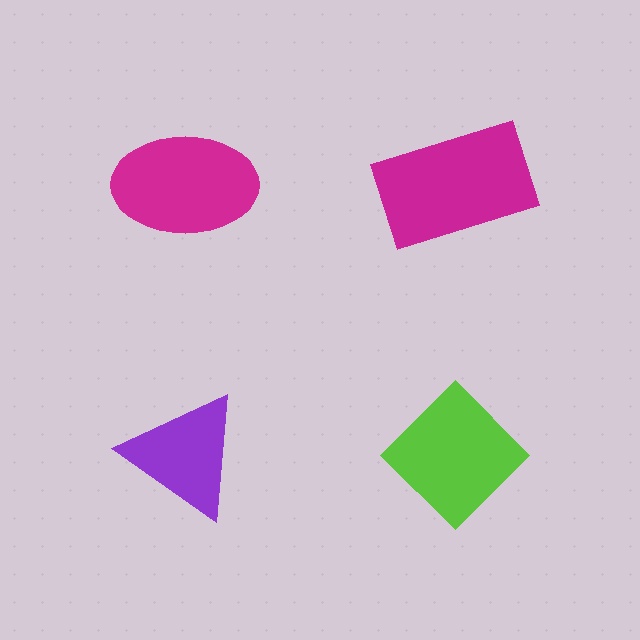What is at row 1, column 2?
A magenta rectangle.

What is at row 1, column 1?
A magenta ellipse.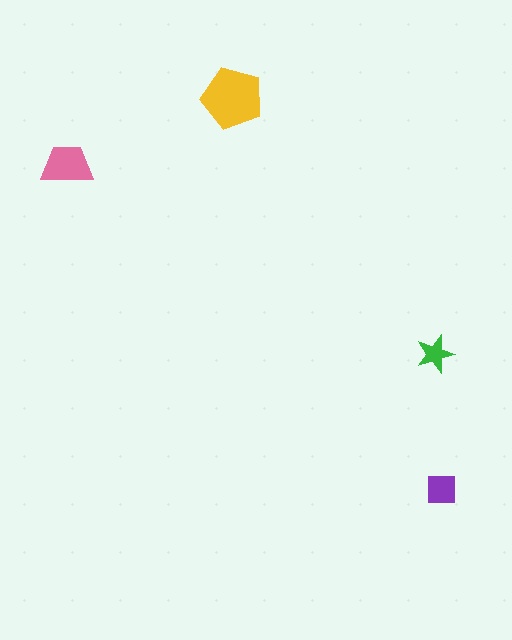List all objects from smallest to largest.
The green star, the purple square, the pink trapezoid, the yellow pentagon.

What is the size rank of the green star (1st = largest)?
4th.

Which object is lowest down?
The purple square is bottommost.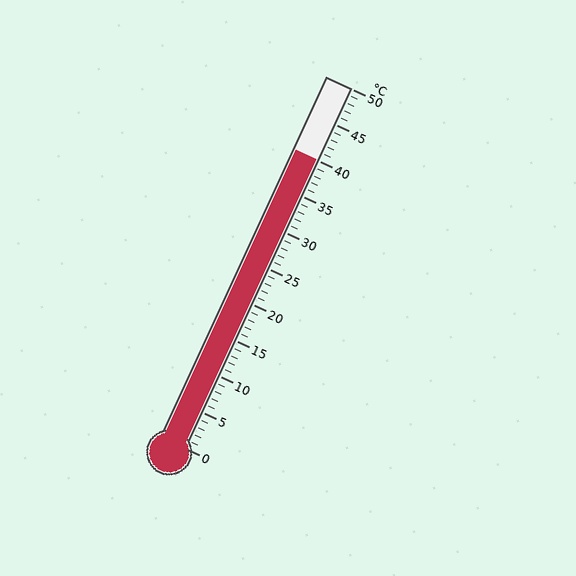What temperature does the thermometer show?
The thermometer shows approximately 40°C.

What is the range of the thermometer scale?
The thermometer scale ranges from 0°C to 50°C.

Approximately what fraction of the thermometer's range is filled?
The thermometer is filled to approximately 80% of its range.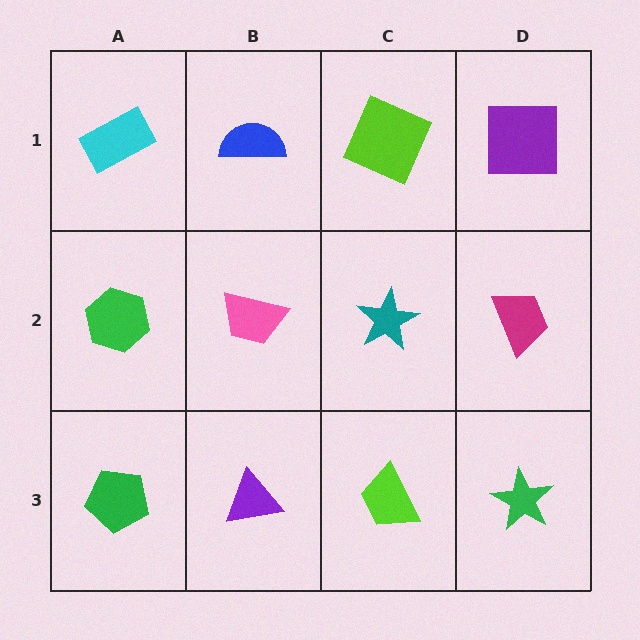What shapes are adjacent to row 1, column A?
A green hexagon (row 2, column A), a blue semicircle (row 1, column B).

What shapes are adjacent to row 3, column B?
A pink trapezoid (row 2, column B), a green pentagon (row 3, column A), a lime trapezoid (row 3, column C).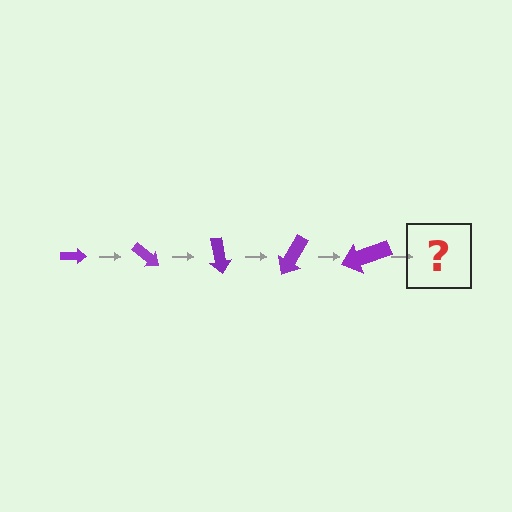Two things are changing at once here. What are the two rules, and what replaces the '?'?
The two rules are that the arrow grows larger each step and it rotates 40 degrees each step. The '?' should be an arrow, larger than the previous one and rotated 200 degrees from the start.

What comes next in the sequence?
The next element should be an arrow, larger than the previous one and rotated 200 degrees from the start.